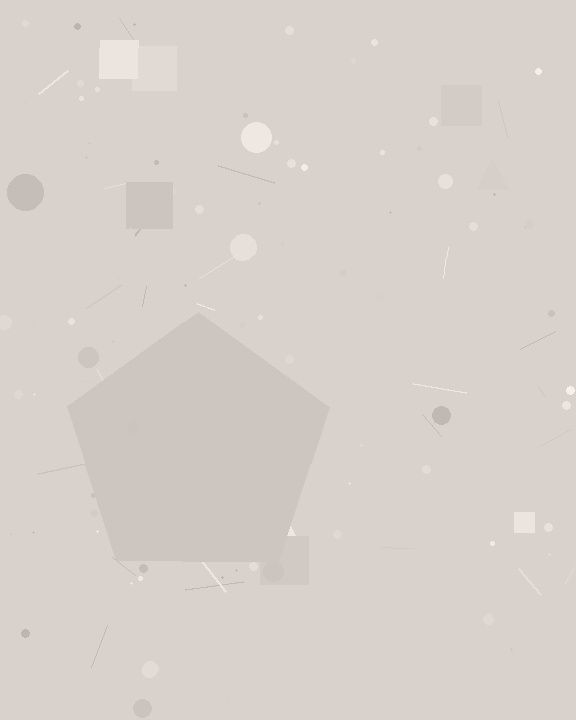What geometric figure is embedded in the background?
A pentagon is embedded in the background.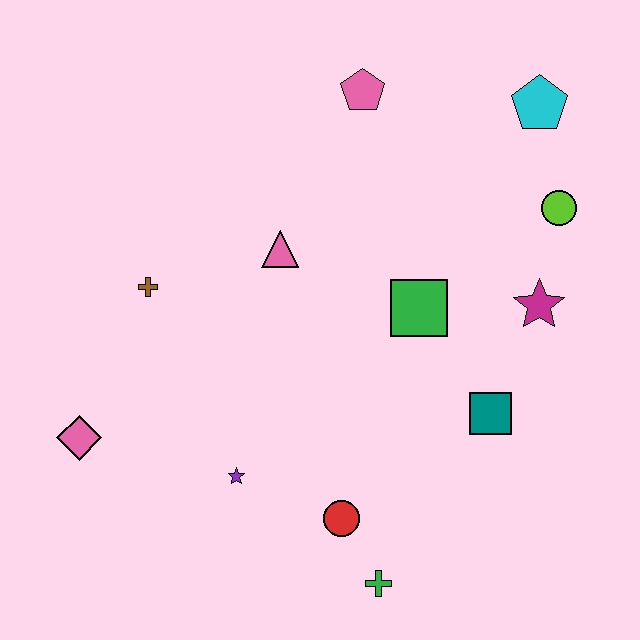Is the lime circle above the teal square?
Yes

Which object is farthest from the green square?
The pink diamond is farthest from the green square.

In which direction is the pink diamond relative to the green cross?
The pink diamond is to the left of the green cross.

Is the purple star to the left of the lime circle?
Yes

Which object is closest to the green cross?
The red circle is closest to the green cross.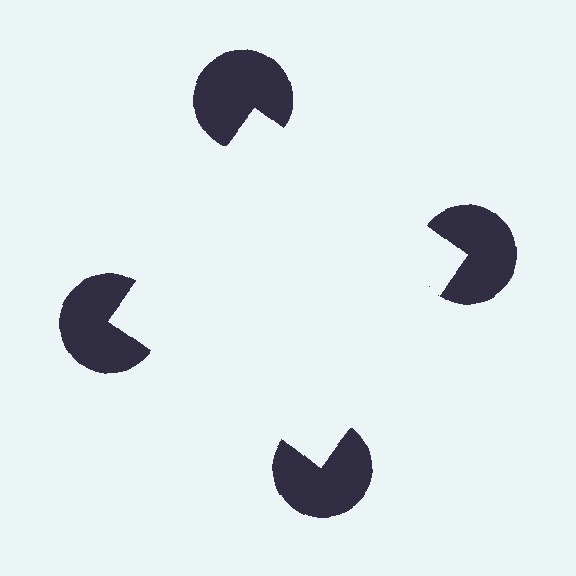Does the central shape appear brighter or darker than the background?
It typically appears slightly brighter than the background, even though no actual brightness change is drawn.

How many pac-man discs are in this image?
There are 4 — one at each vertex of the illusory square.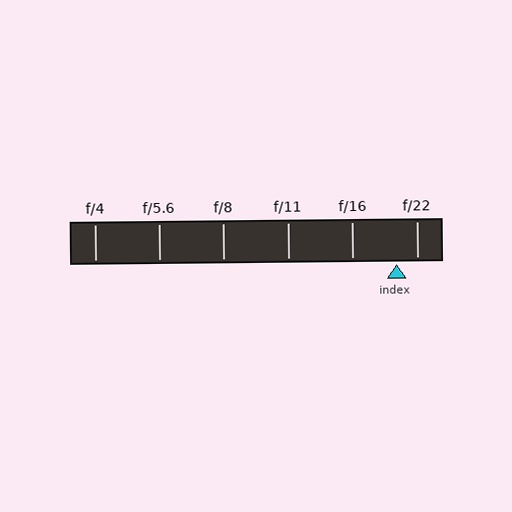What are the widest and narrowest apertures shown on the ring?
The widest aperture shown is f/4 and the narrowest is f/22.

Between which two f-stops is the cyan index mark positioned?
The index mark is between f/16 and f/22.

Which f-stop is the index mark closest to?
The index mark is closest to f/22.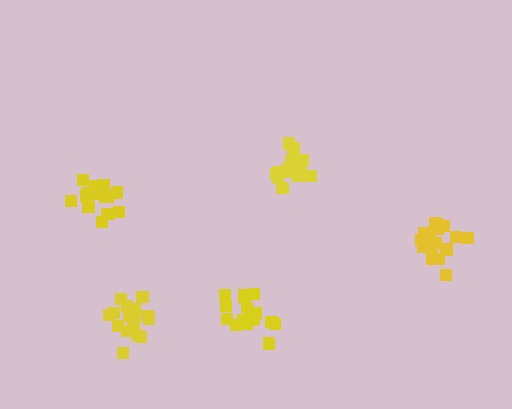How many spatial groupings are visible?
There are 5 spatial groupings.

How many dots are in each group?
Group 1: 16 dots, Group 2: 17 dots, Group 3: 17 dots, Group 4: 19 dots, Group 5: 16 dots (85 total).